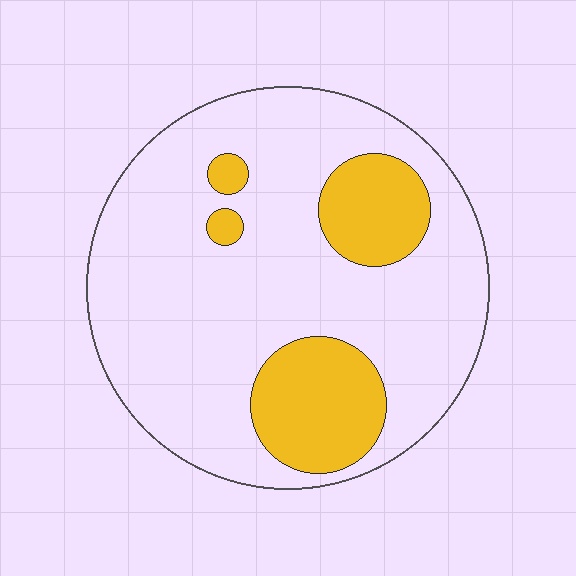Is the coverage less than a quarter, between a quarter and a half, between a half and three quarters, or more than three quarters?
Less than a quarter.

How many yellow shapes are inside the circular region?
4.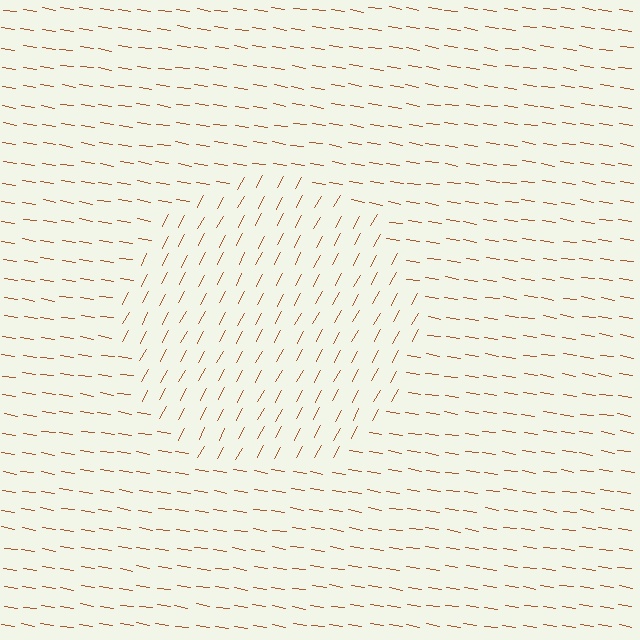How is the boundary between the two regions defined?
The boundary is defined purely by a change in line orientation (approximately 70 degrees difference). All lines are the same color and thickness.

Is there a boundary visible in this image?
Yes, there is a texture boundary formed by a change in line orientation.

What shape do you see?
I see a circle.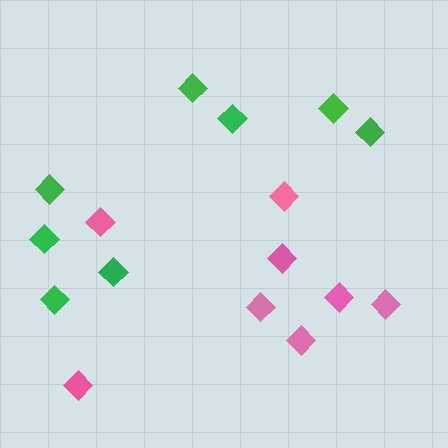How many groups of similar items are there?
There are 2 groups: one group of pink diamonds (8) and one group of green diamonds (8).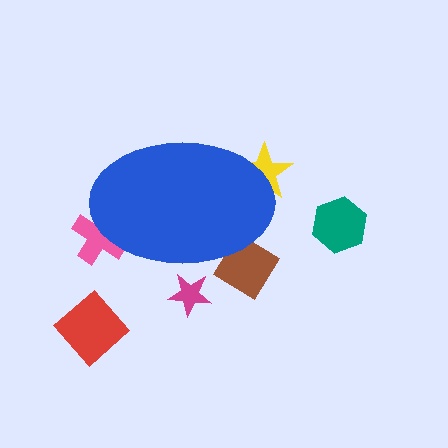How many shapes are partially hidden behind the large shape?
4 shapes are partially hidden.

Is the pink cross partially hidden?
Yes, the pink cross is partially hidden behind the blue ellipse.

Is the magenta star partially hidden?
Yes, the magenta star is partially hidden behind the blue ellipse.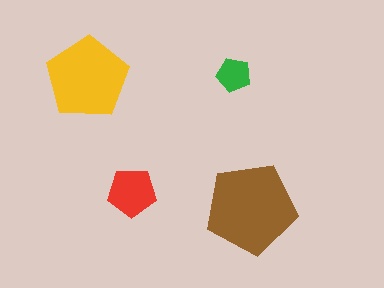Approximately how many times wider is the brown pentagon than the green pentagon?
About 2.5 times wider.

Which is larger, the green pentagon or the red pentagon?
The red one.